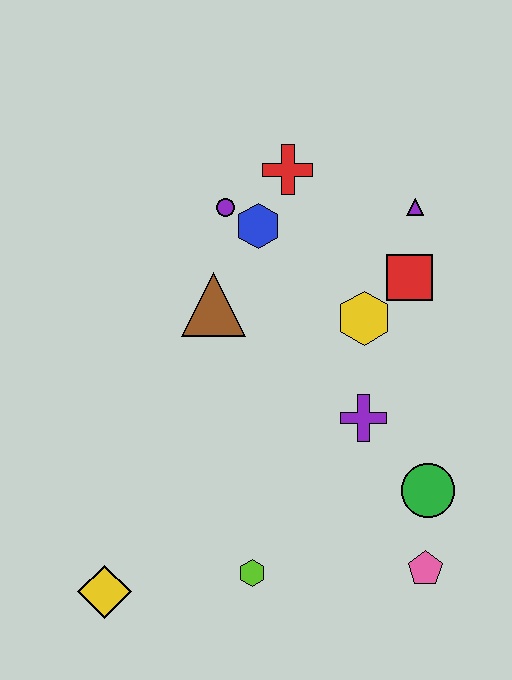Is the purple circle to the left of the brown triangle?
No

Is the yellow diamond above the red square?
No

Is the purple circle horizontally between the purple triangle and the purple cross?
No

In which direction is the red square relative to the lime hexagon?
The red square is above the lime hexagon.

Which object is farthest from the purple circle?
The pink pentagon is farthest from the purple circle.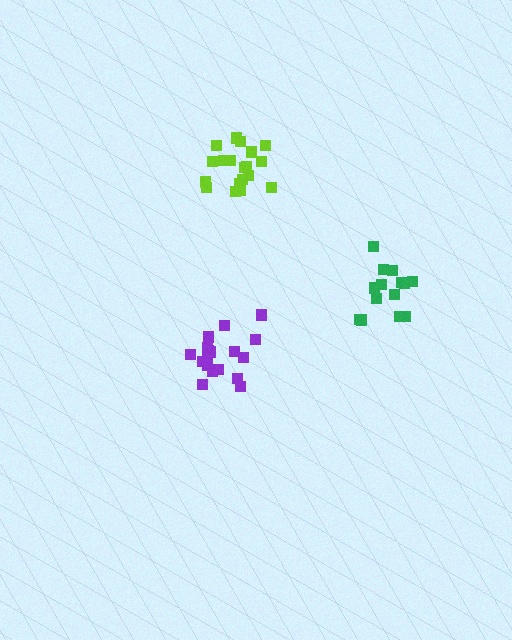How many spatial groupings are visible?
There are 3 spatial groupings.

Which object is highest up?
The lime cluster is topmost.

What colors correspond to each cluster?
The clusters are colored: purple, green, lime.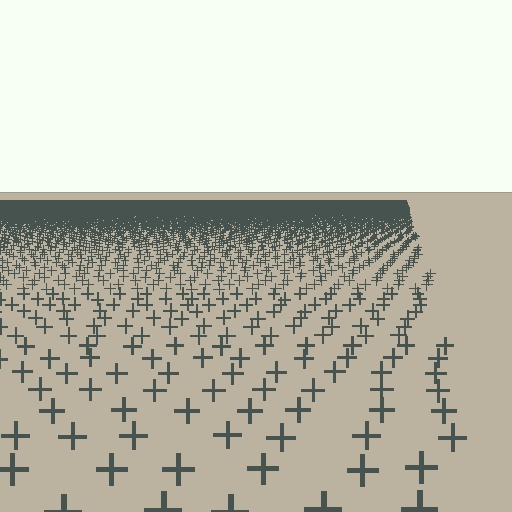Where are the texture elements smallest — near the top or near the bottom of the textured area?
Near the top.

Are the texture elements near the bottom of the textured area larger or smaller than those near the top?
Larger. Near the bottom, elements are closer to the viewer and appear at a bigger on-screen size.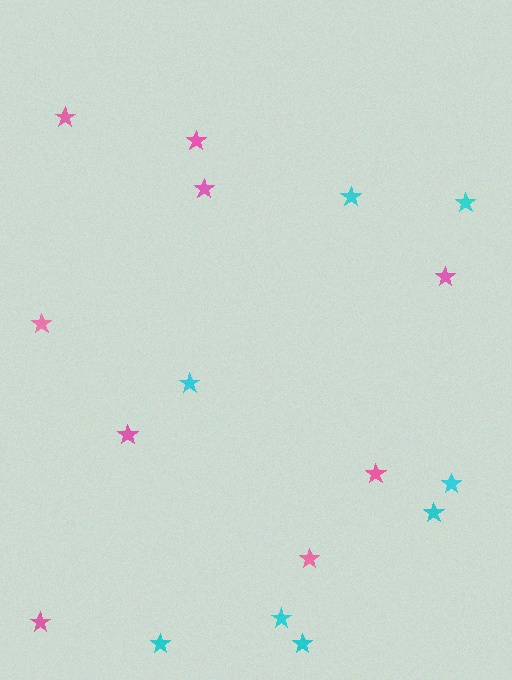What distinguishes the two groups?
There are 2 groups: one group of cyan stars (8) and one group of pink stars (9).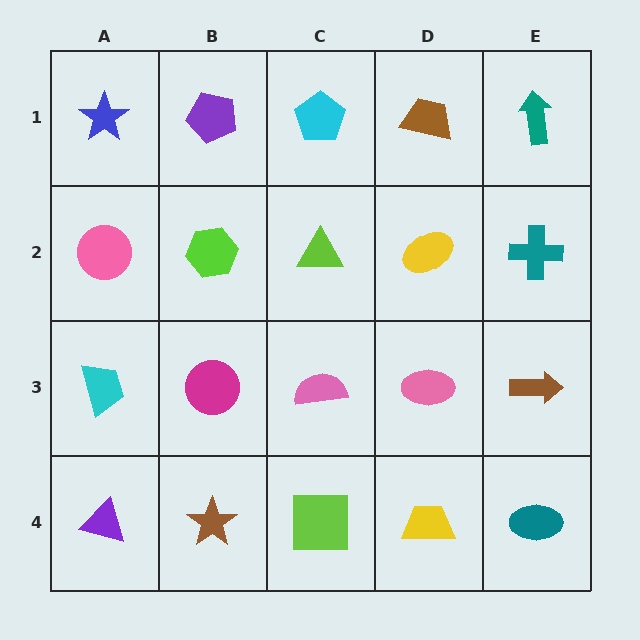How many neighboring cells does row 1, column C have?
3.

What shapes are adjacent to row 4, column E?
A brown arrow (row 3, column E), a yellow trapezoid (row 4, column D).